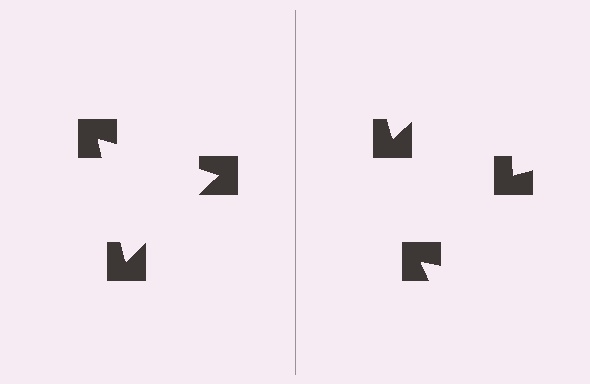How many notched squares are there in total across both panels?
6 — 3 on each side.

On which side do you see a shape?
An illusory triangle appears on the left side. On the right side the wedge cuts are rotated, so no coherent shape forms.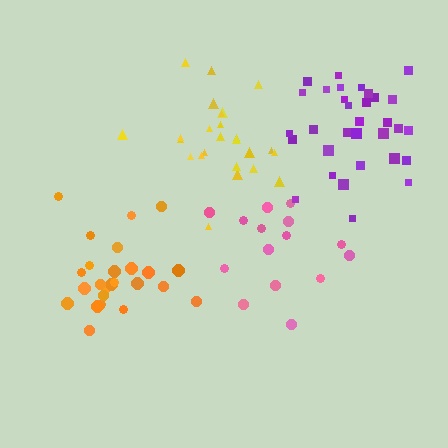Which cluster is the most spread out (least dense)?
Pink.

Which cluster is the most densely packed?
Orange.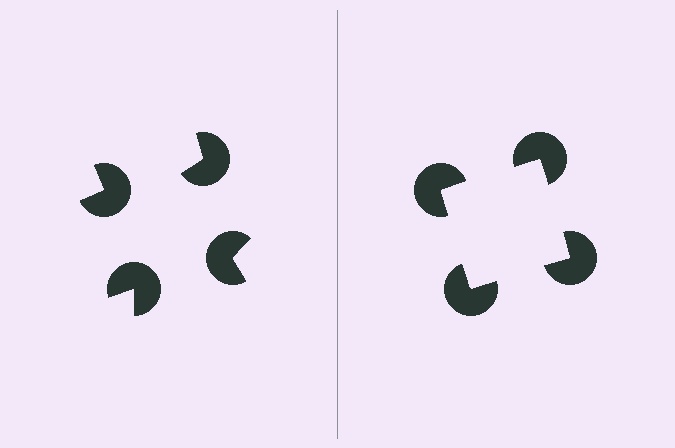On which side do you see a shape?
An illusory square appears on the right side. On the left side the wedge cuts are rotated, so no coherent shape forms.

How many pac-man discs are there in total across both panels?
8 — 4 on each side.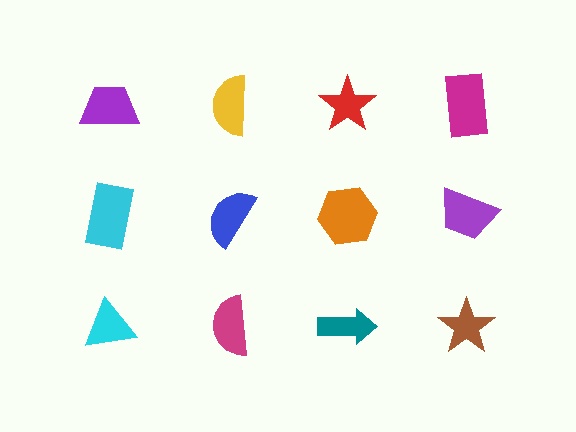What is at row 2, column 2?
A blue semicircle.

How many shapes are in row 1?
4 shapes.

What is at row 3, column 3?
A teal arrow.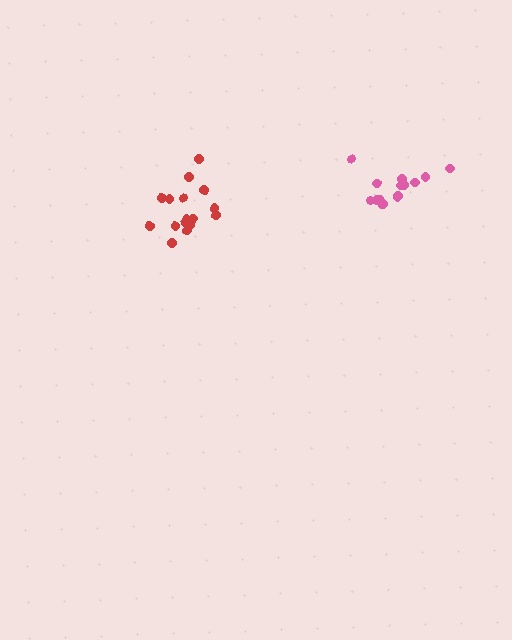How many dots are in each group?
Group 1: 16 dots, Group 2: 14 dots (30 total).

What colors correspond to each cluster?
The clusters are colored: red, pink.